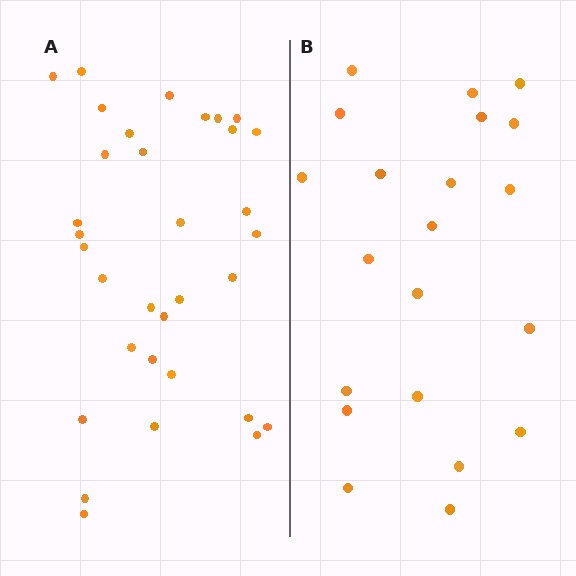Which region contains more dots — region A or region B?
Region A (the left region) has more dots.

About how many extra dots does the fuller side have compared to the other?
Region A has roughly 12 or so more dots than region B.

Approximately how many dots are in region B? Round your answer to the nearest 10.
About 20 dots. (The exact count is 21, which rounds to 20.)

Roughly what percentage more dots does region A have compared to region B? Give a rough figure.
About 55% more.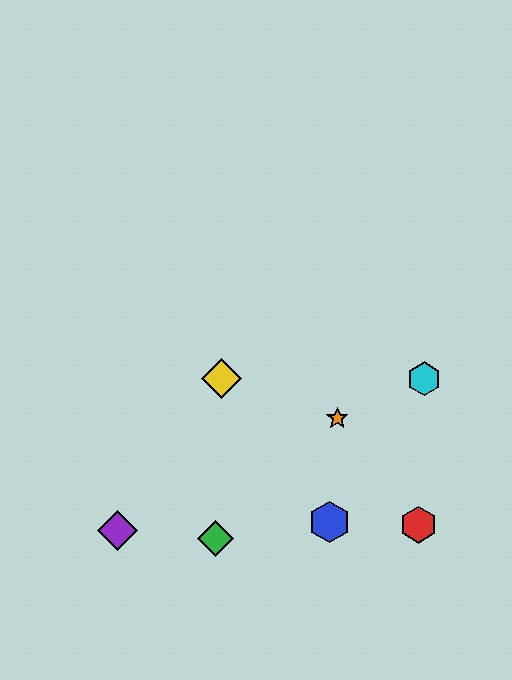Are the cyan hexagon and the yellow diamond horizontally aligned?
Yes, both are at y≈379.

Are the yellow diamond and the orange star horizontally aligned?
No, the yellow diamond is at y≈379 and the orange star is at y≈418.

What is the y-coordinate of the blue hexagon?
The blue hexagon is at y≈522.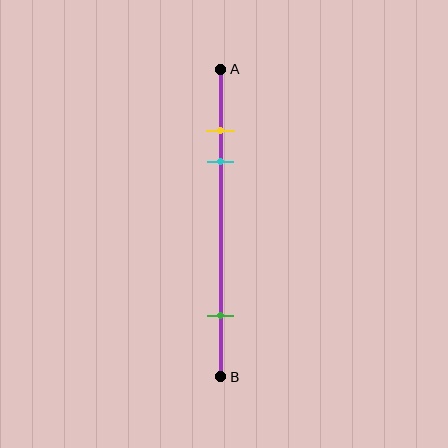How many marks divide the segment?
There are 3 marks dividing the segment.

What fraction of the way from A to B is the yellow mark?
The yellow mark is approximately 20% (0.2) of the way from A to B.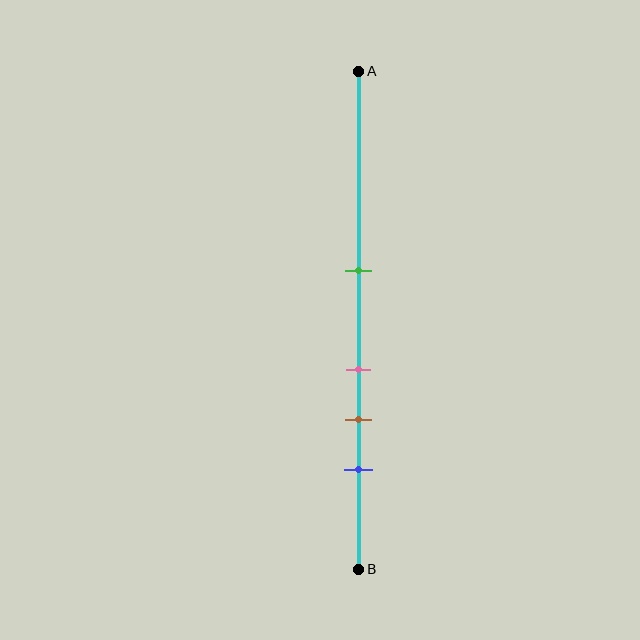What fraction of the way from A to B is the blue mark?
The blue mark is approximately 80% (0.8) of the way from A to B.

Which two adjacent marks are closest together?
The pink and brown marks are the closest adjacent pair.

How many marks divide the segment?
There are 4 marks dividing the segment.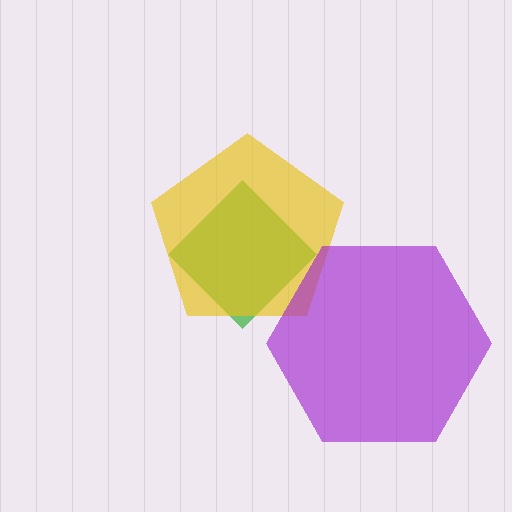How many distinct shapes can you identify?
There are 3 distinct shapes: a green diamond, a yellow pentagon, a purple hexagon.